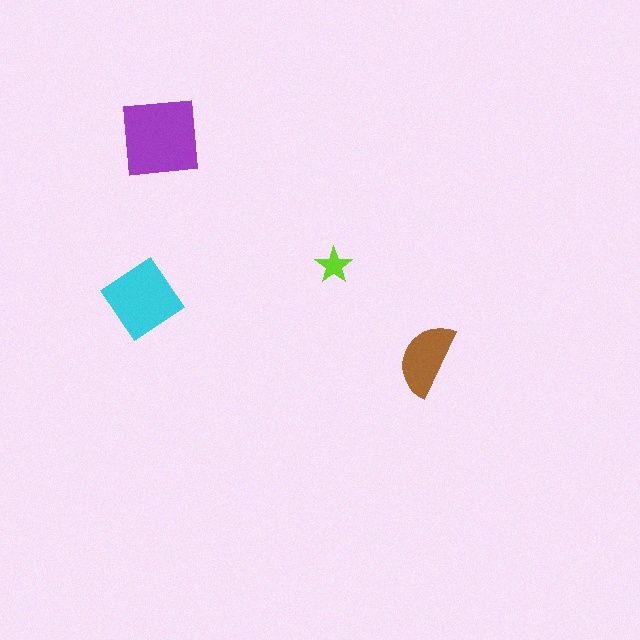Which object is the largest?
The purple square.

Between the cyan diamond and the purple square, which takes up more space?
The purple square.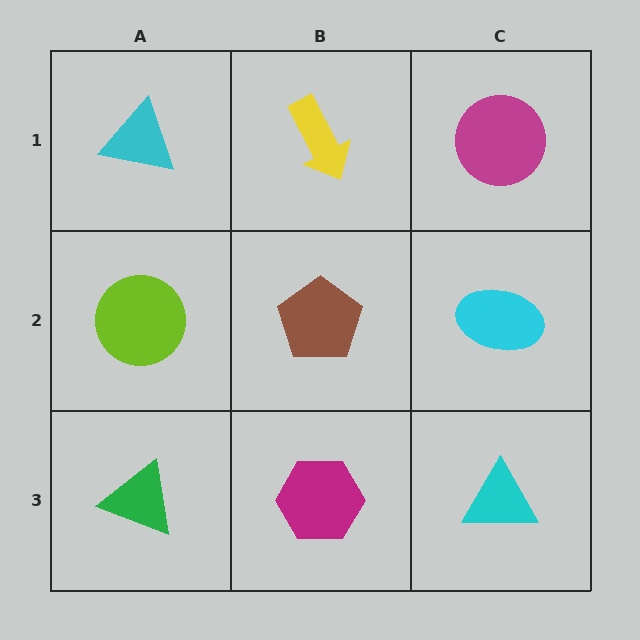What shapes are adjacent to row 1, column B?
A brown pentagon (row 2, column B), a cyan triangle (row 1, column A), a magenta circle (row 1, column C).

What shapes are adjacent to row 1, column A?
A lime circle (row 2, column A), a yellow arrow (row 1, column B).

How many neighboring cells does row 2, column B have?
4.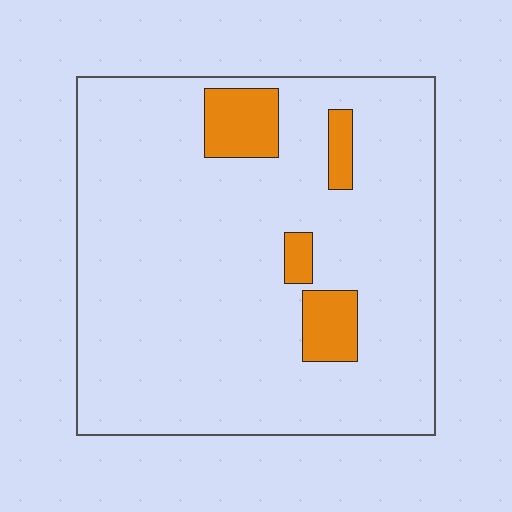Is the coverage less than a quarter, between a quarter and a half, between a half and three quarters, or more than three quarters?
Less than a quarter.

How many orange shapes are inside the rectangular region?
4.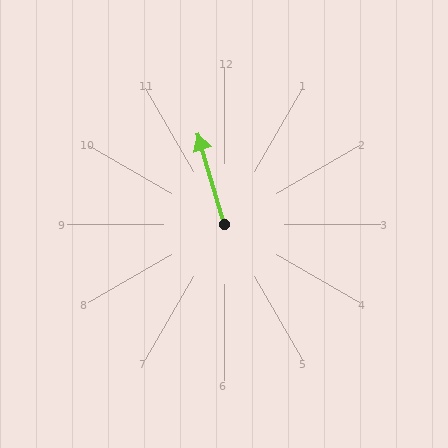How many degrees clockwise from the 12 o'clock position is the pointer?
Approximately 344 degrees.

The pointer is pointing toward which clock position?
Roughly 11 o'clock.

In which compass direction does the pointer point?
North.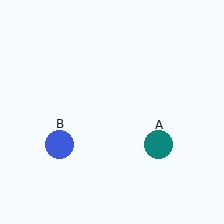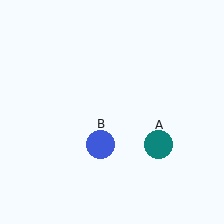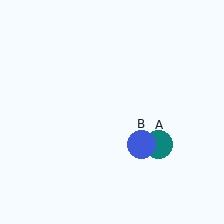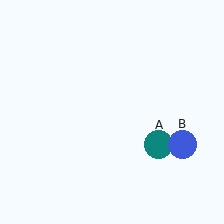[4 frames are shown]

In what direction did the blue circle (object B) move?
The blue circle (object B) moved right.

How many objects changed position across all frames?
1 object changed position: blue circle (object B).